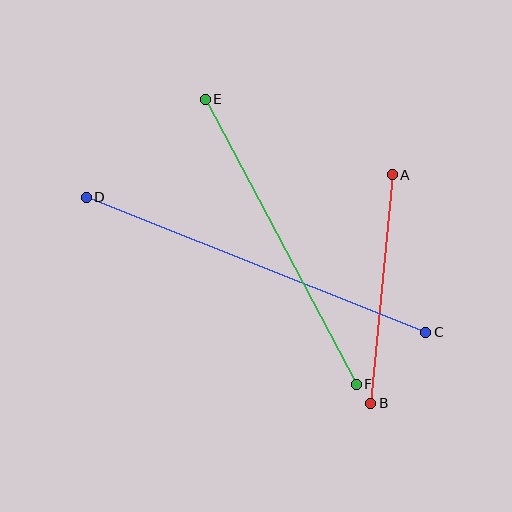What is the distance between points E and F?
The distance is approximately 323 pixels.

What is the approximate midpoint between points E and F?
The midpoint is at approximately (281, 242) pixels.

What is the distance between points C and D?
The distance is approximately 365 pixels.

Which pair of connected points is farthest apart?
Points C and D are farthest apart.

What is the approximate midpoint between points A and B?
The midpoint is at approximately (381, 289) pixels.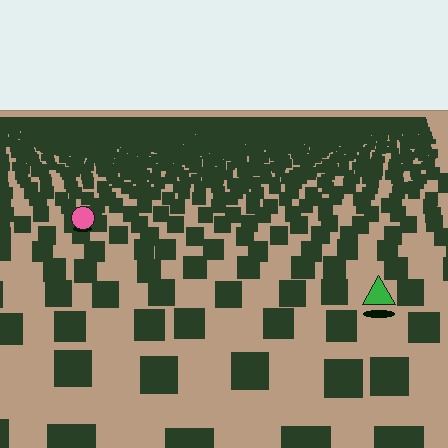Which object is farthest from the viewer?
The pink circle is farthest from the viewer. It appears smaller and the ground texture around it is denser.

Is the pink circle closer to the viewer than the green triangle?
No. The green triangle is closer — you can tell from the texture gradient: the ground texture is coarser near it.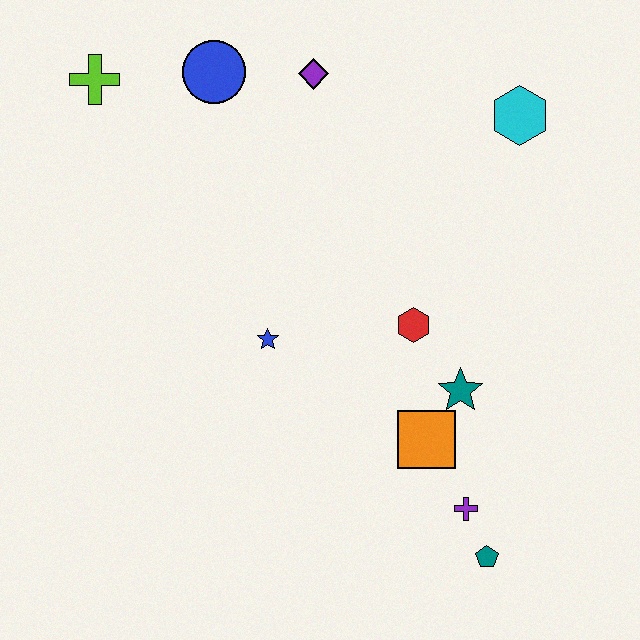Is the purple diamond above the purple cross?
Yes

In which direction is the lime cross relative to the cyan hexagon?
The lime cross is to the left of the cyan hexagon.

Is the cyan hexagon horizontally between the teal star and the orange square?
No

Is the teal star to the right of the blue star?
Yes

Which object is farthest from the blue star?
The cyan hexagon is farthest from the blue star.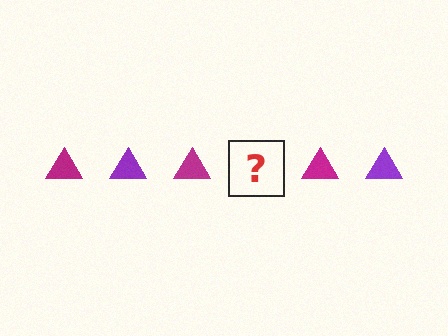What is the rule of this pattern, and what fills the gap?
The rule is that the pattern cycles through magenta, purple triangles. The gap should be filled with a purple triangle.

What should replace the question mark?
The question mark should be replaced with a purple triangle.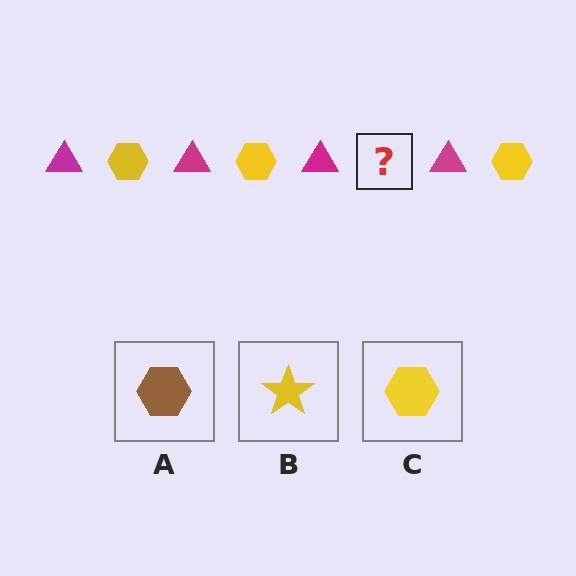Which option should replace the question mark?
Option C.